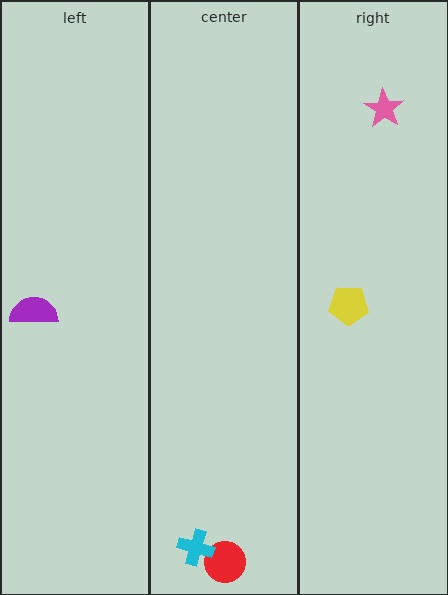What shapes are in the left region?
The purple semicircle.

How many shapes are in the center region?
2.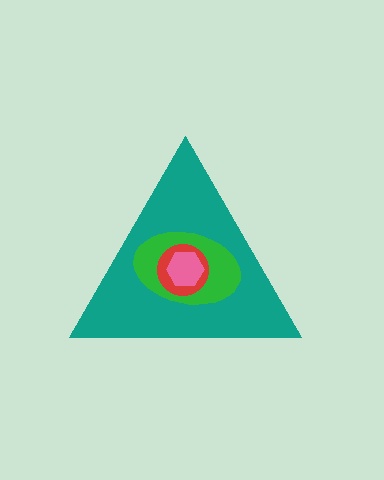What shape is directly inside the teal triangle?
The green ellipse.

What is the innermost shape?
The pink hexagon.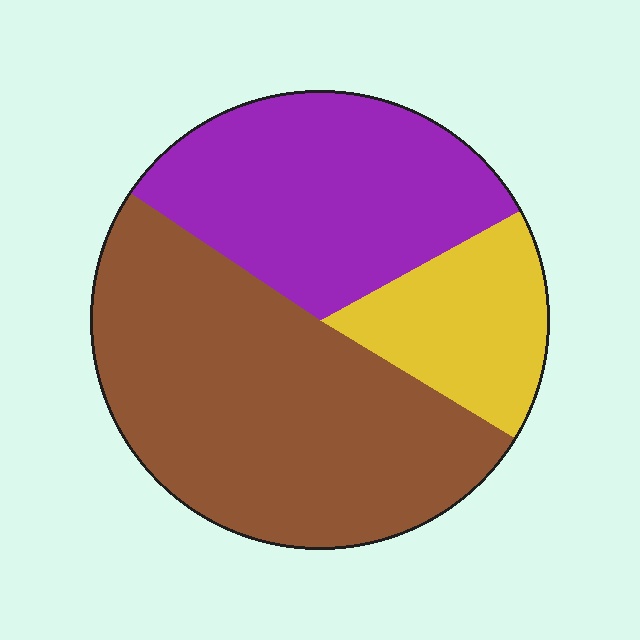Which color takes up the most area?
Brown, at roughly 50%.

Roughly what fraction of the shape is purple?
Purple covers roughly 35% of the shape.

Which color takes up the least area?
Yellow, at roughly 15%.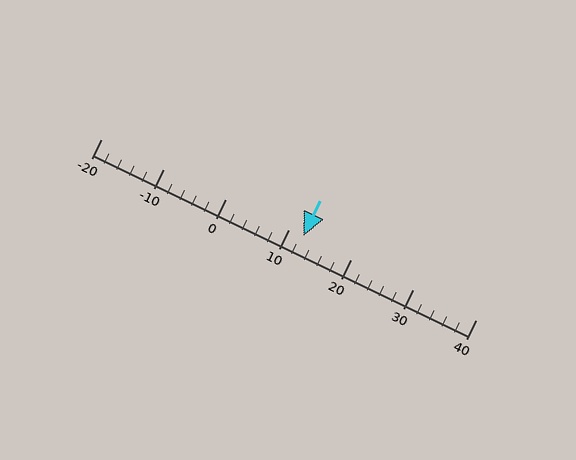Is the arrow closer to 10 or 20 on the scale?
The arrow is closer to 10.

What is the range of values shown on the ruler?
The ruler shows values from -20 to 40.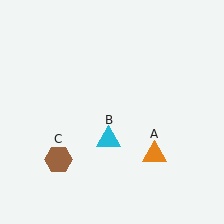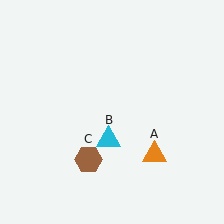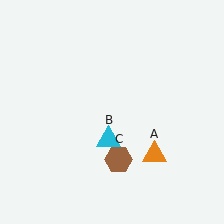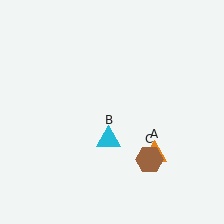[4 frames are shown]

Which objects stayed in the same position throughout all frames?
Orange triangle (object A) and cyan triangle (object B) remained stationary.